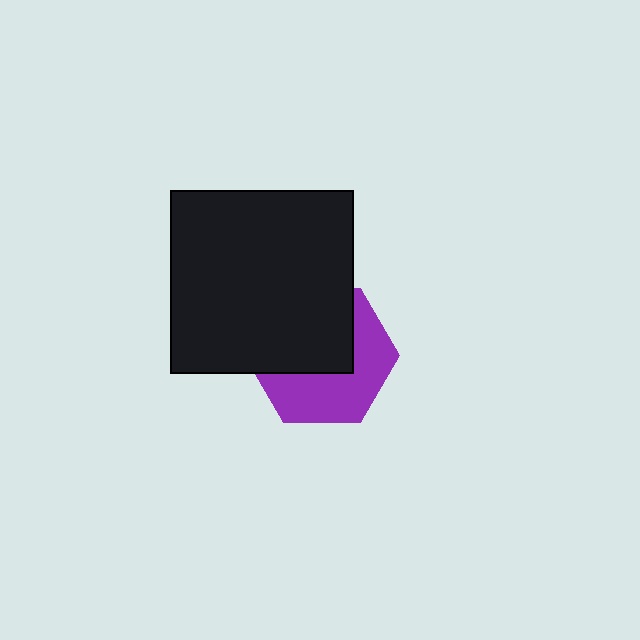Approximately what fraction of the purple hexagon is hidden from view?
Roughly 50% of the purple hexagon is hidden behind the black square.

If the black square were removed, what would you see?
You would see the complete purple hexagon.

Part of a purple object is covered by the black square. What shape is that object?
It is a hexagon.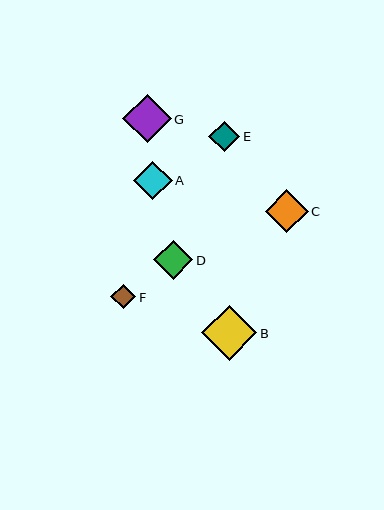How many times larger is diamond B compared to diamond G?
Diamond B is approximately 1.1 times the size of diamond G.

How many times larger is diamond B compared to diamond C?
Diamond B is approximately 1.3 times the size of diamond C.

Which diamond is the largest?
Diamond B is the largest with a size of approximately 55 pixels.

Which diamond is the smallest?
Diamond F is the smallest with a size of approximately 25 pixels.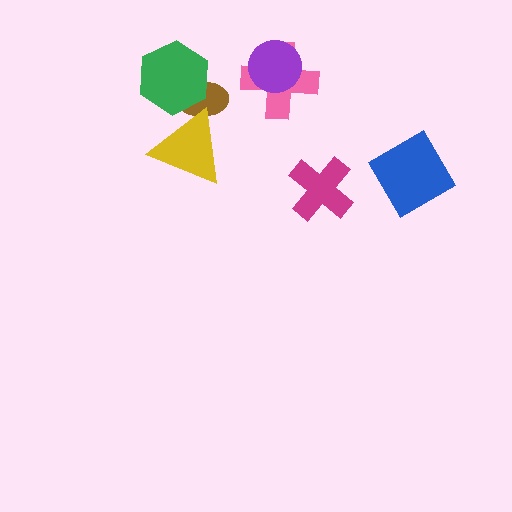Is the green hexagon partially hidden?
Yes, it is partially covered by another shape.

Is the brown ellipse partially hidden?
Yes, it is partially covered by another shape.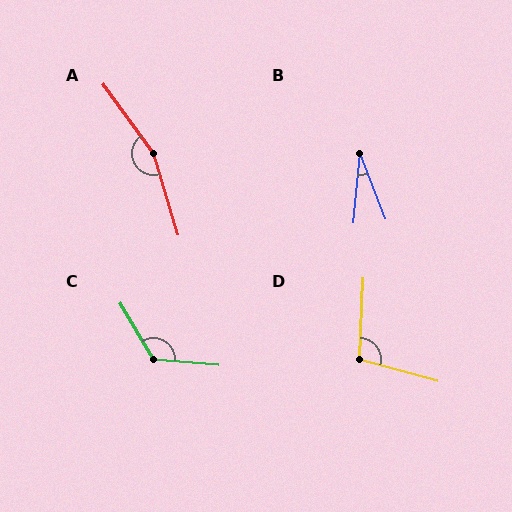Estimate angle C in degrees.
Approximately 125 degrees.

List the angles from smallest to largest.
B (27°), D (103°), C (125°), A (161°).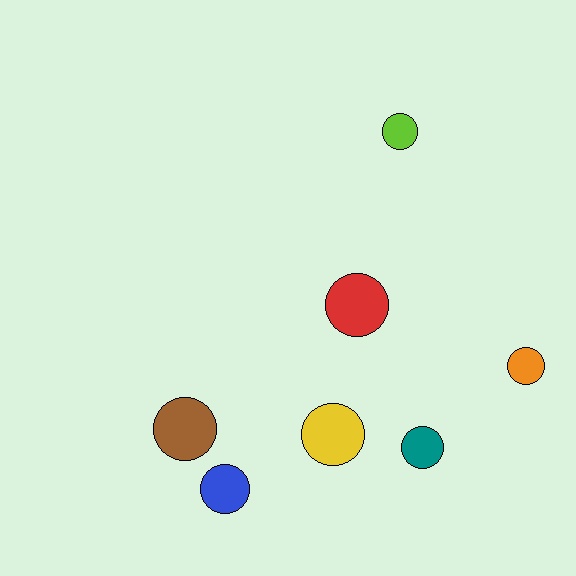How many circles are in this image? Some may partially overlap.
There are 7 circles.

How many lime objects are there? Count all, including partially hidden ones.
There is 1 lime object.